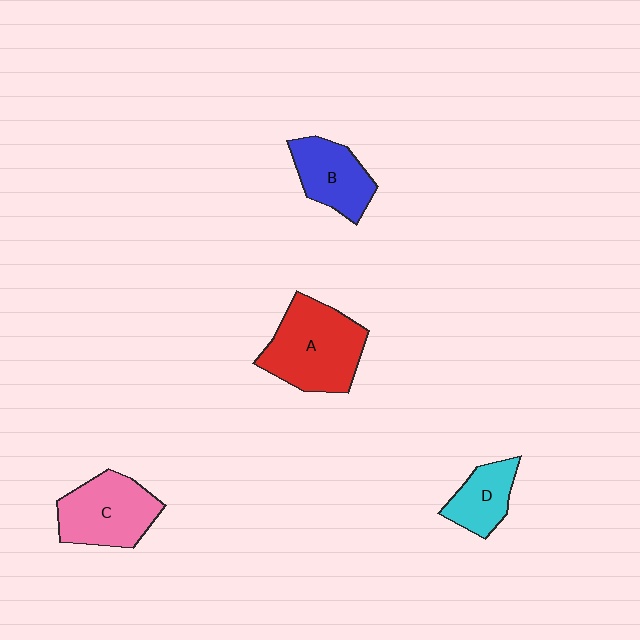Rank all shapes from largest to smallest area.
From largest to smallest: A (red), C (pink), B (blue), D (cyan).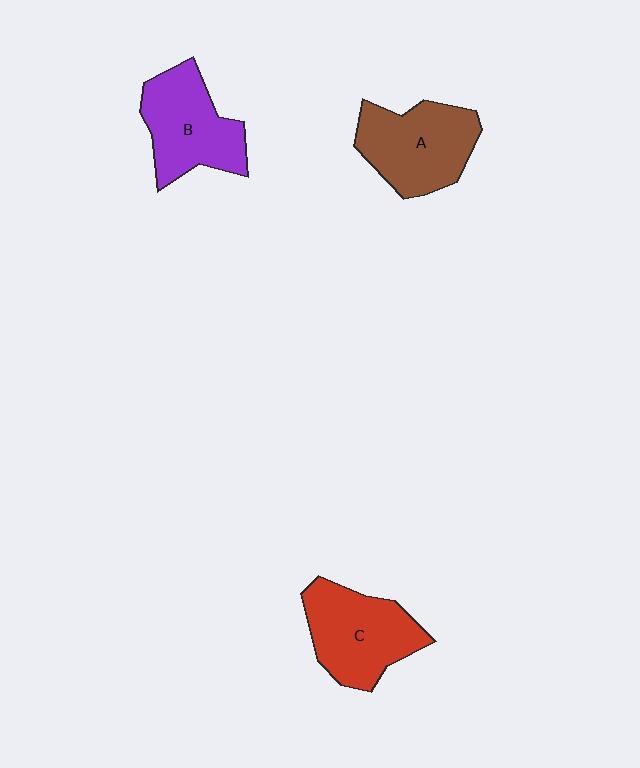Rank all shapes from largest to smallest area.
From largest to smallest: C (red), A (brown), B (purple).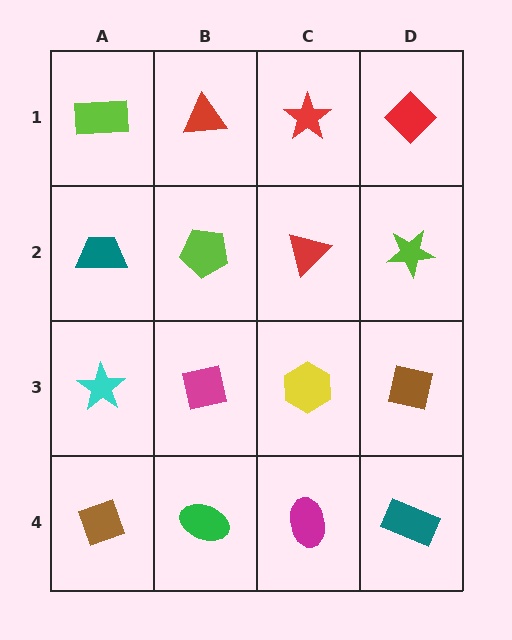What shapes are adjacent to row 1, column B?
A lime pentagon (row 2, column B), a lime rectangle (row 1, column A), a red star (row 1, column C).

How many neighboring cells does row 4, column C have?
3.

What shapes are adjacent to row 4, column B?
A magenta square (row 3, column B), a brown diamond (row 4, column A), a magenta ellipse (row 4, column C).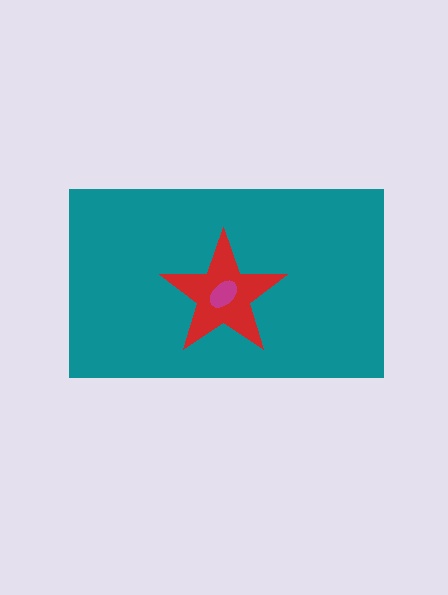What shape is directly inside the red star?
The magenta ellipse.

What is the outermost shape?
The teal rectangle.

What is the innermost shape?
The magenta ellipse.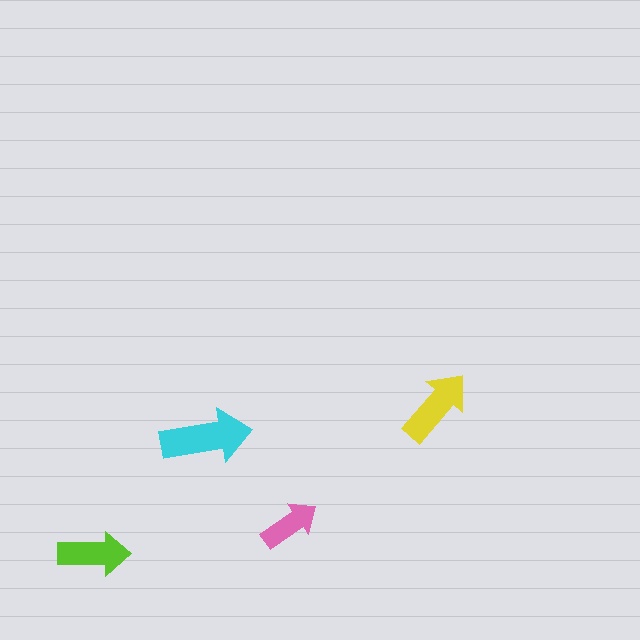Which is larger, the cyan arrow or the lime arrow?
The cyan one.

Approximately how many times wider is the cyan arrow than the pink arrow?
About 1.5 times wider.